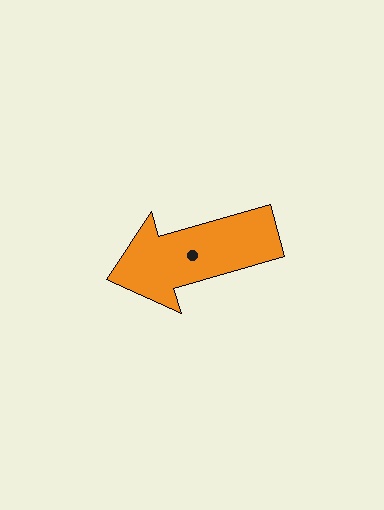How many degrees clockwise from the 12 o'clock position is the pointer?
Approximately 254 degrees.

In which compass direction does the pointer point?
West.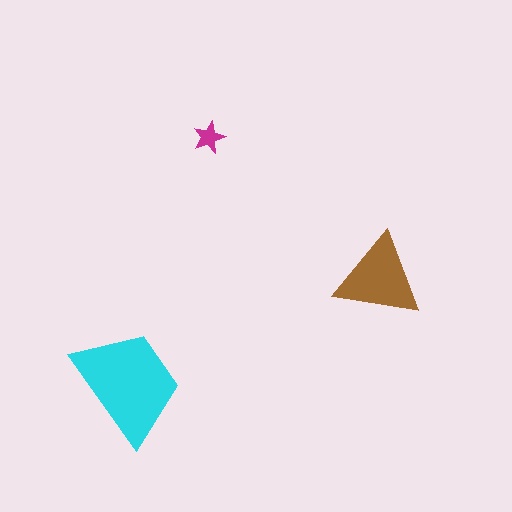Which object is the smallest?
The magenta star.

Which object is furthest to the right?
The brown triangle is rightmost.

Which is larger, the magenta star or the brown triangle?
The brown triangle.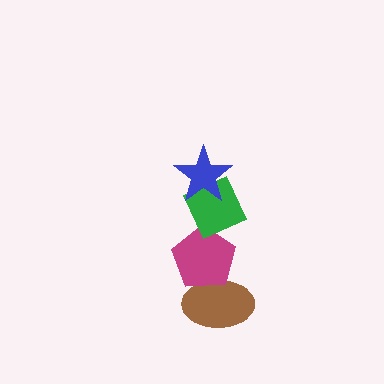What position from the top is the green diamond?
The green diamond is 2nd from the top.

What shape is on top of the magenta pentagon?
The green diamond is on top of the magenta pentagon.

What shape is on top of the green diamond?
The blue star is on top of the green diamond.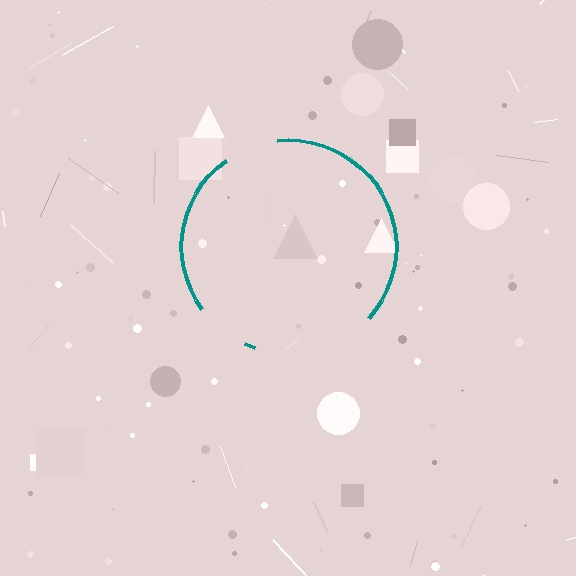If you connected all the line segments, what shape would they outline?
They would outline a circle.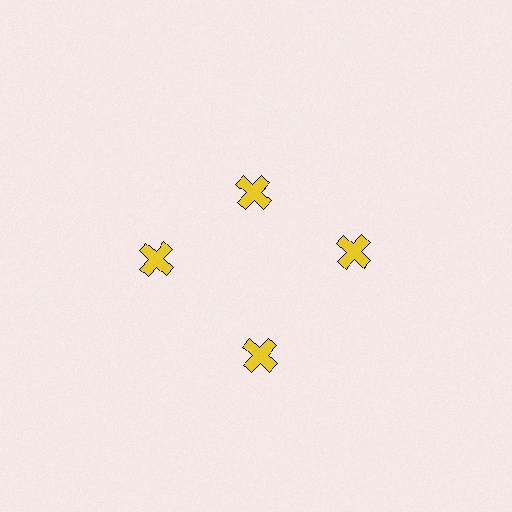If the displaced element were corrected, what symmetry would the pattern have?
It would have 4-fold rotational symmetry — the pattern would map onto itself every 90 degrees.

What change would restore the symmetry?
The symmetry would be restored by moving it outward, back onto the ring so that all 4 crosses sit at equal angles and equal distance from the center.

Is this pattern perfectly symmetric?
No. The 4 yellow crosses are arranged in a ring, but one element near the 12 o'clock position is pulled inward toward the center, breaking the 4-fold rotational symmetry.